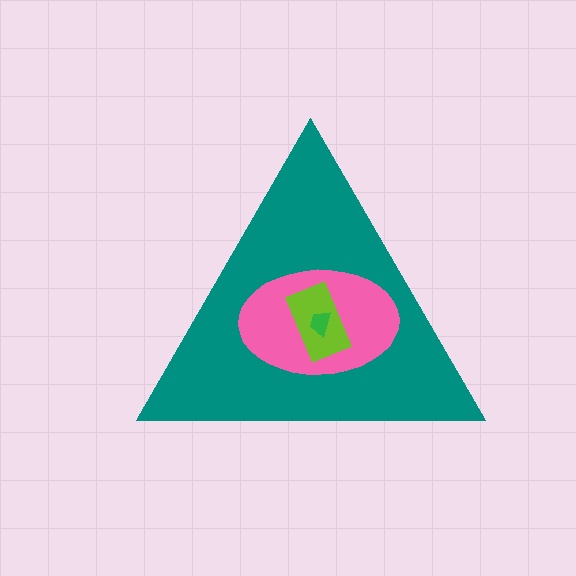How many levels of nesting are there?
4.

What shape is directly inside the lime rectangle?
The green trapezoid.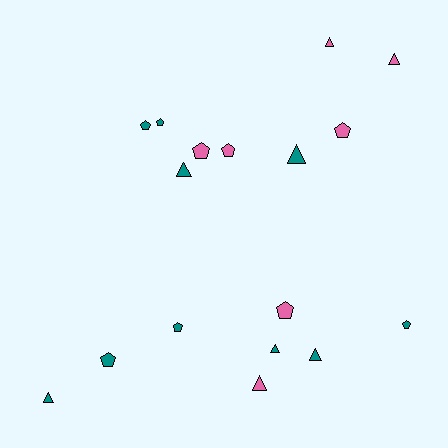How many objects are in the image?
There are 17 objects.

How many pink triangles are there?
There are 3 pink triangles.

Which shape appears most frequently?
Pentagon, with 9 objects.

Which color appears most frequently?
Teal, with 10 objects.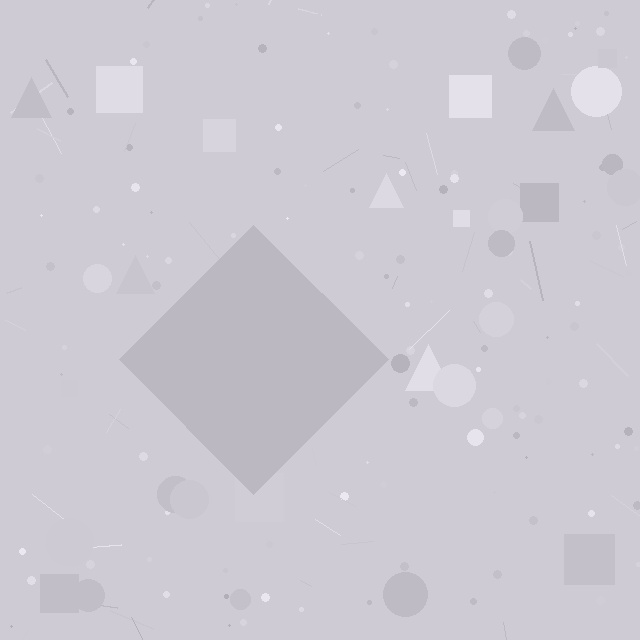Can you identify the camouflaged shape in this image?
The camouflaged shape is a diamond.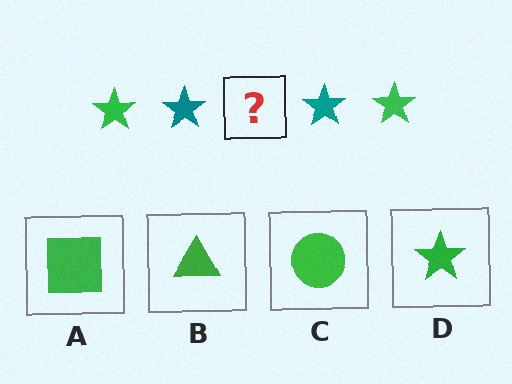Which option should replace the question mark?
Option D.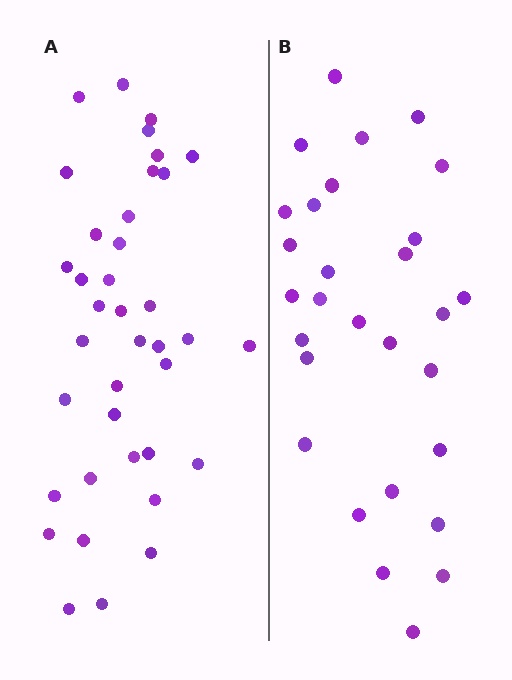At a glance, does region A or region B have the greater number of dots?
Region A (the left region) has more dots.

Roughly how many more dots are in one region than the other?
Region A has roughly 8 or so more dots than region B.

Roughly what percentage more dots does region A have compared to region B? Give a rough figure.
About 30% more.